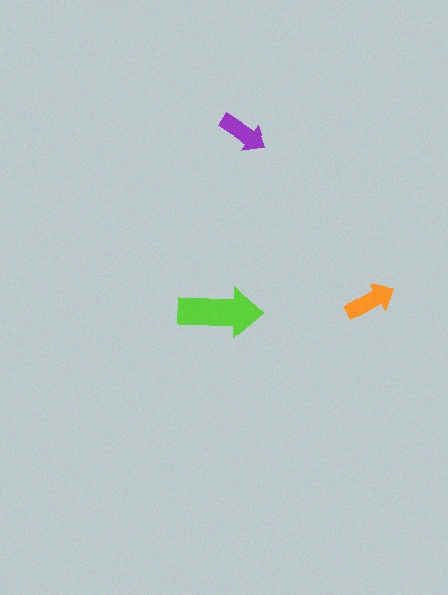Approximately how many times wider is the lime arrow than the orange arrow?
About 1.5 times wider.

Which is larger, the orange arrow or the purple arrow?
The orange one.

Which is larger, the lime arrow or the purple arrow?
The lime one.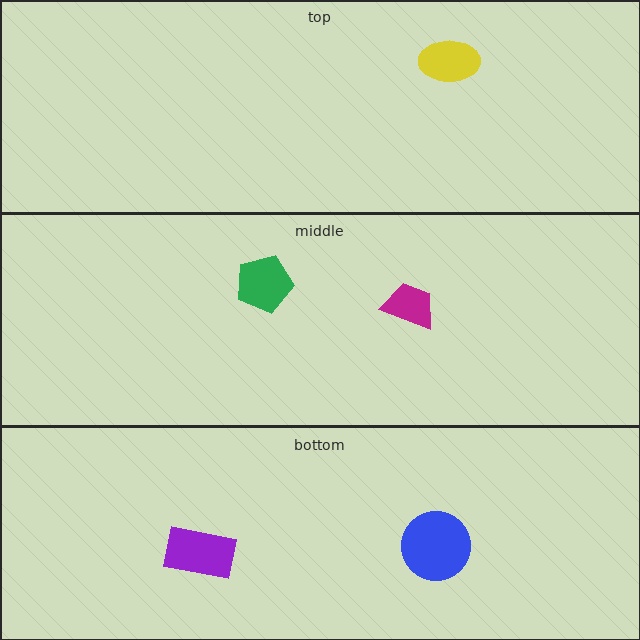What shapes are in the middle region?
The magenta trapezoid, the green pentagon.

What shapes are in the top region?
The yellow ellipse.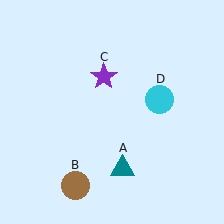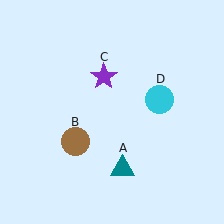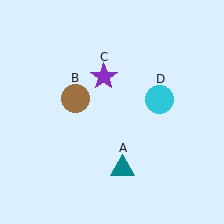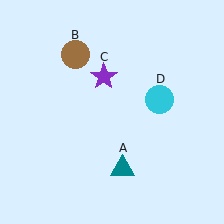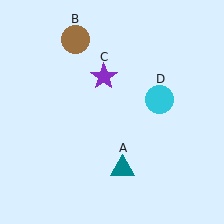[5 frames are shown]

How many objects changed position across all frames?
1 object changed position: brown circle (object B).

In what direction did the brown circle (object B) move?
The brown circle (object B) moved up.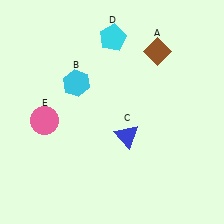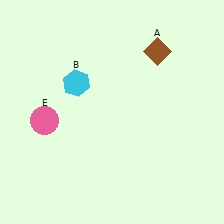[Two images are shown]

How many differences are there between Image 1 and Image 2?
There are 2 differences between the two images.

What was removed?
The blue triangle (C), the cyan pentagon (D) were removed in Image 2.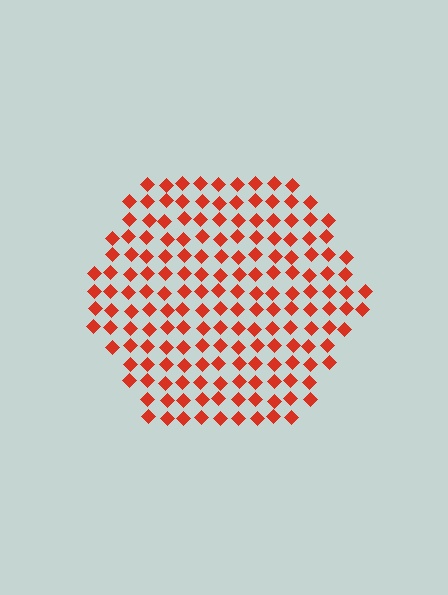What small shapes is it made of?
It is made of small diamonds.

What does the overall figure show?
The overall figure shows a hexagon.